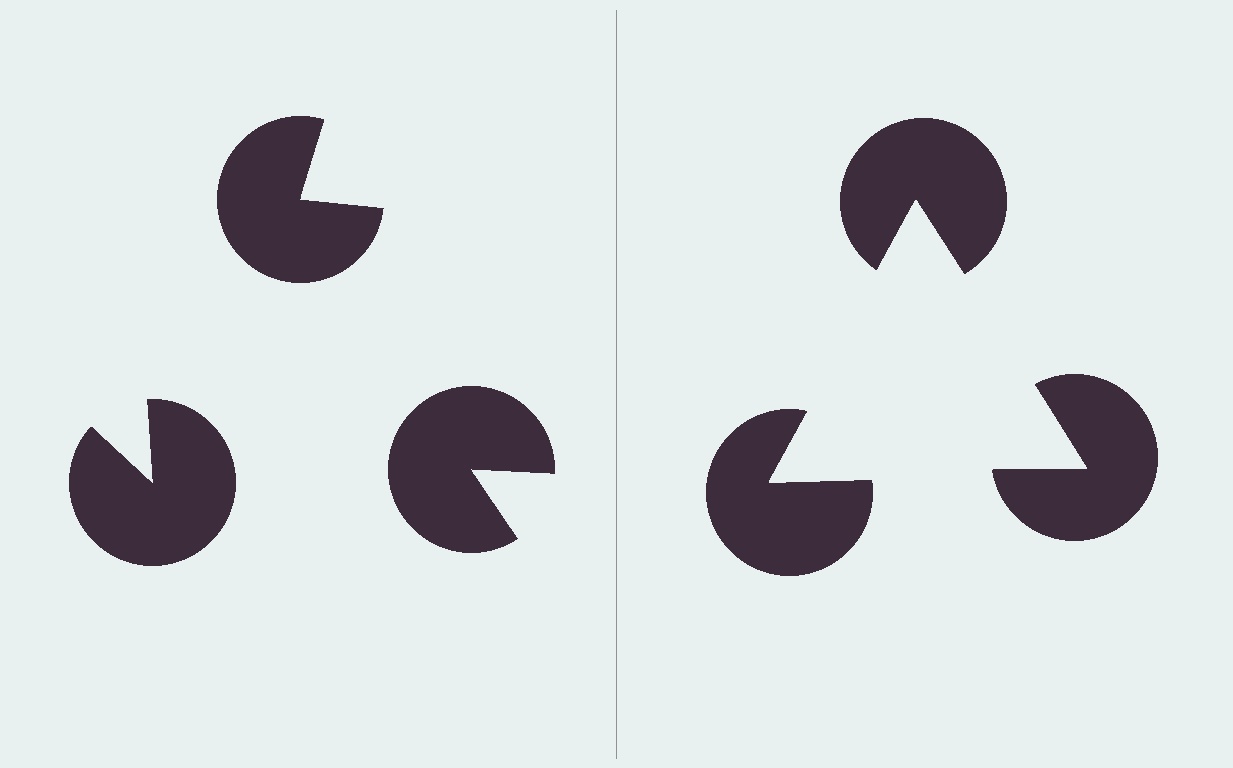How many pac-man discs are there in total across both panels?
6 — 3 on each side.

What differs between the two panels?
The pac-man discs are positioned identically on both sides; only the wedge orientations differ. On the right they align to a triangle; on the left they are misaligned.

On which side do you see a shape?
An illusory triangle appears on the right side. On the left side the wedge cuts are rotated, so no coherent shape forms.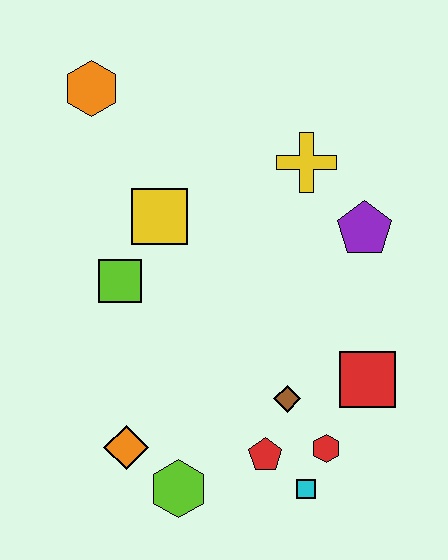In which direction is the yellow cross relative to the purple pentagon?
The yellow cross is above the purple pentagon.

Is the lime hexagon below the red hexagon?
Yes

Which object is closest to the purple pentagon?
The yellow cross is closest to the purple pentagon.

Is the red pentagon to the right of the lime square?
Yes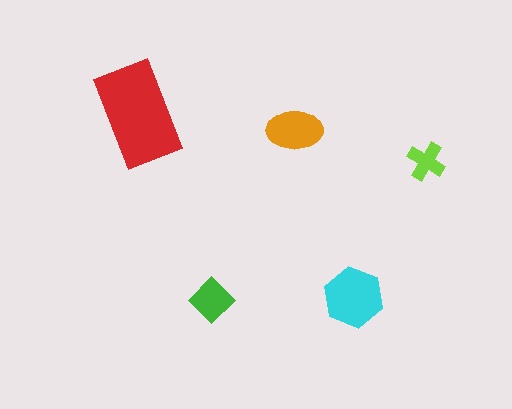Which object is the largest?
The red rectangle.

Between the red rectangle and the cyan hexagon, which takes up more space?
The red rectangle.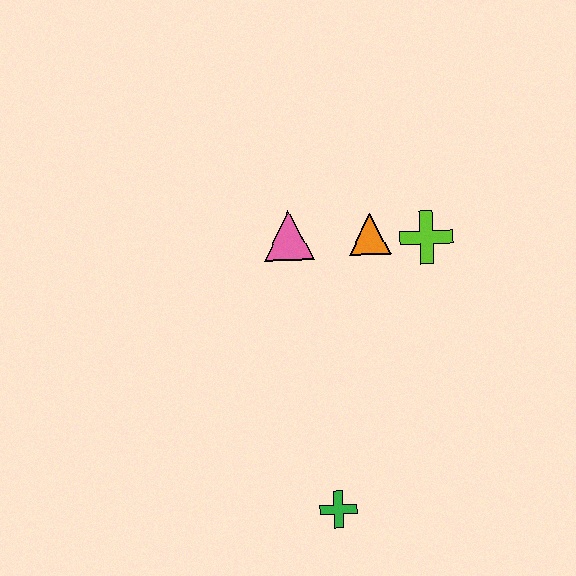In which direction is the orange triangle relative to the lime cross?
The orange triangle is to the left of the lime cross.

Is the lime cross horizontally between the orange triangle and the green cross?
No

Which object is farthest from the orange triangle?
The green cross is farthest from the orange triangle.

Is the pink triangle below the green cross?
No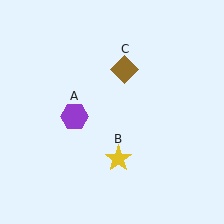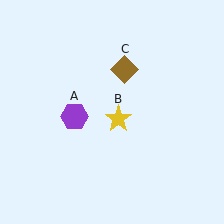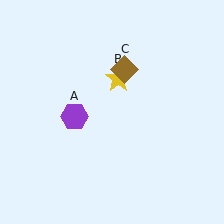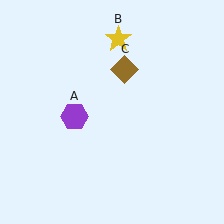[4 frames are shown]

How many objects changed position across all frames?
1 object changed position: yellow star (object B).